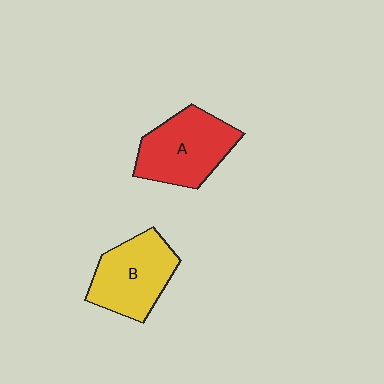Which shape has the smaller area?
Shape B (yellow).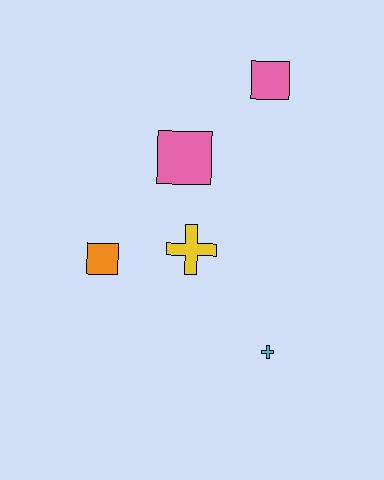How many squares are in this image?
There are 3 squares.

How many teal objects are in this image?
There are no teal objects.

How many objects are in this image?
There are 5 objects.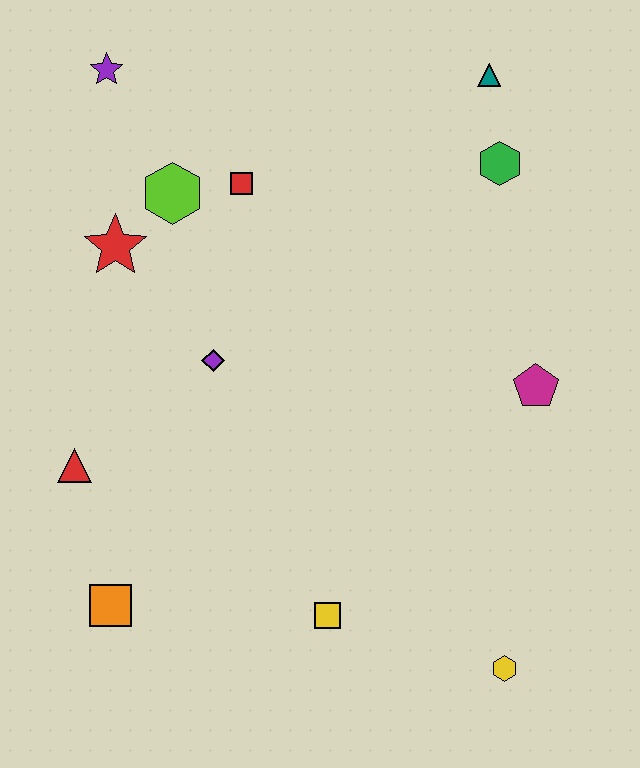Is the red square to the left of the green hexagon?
Yes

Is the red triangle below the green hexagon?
Yes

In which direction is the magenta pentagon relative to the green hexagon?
The magenta pentagon is below the green hexagon.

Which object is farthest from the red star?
The yellow hexagon is farthest from the red star.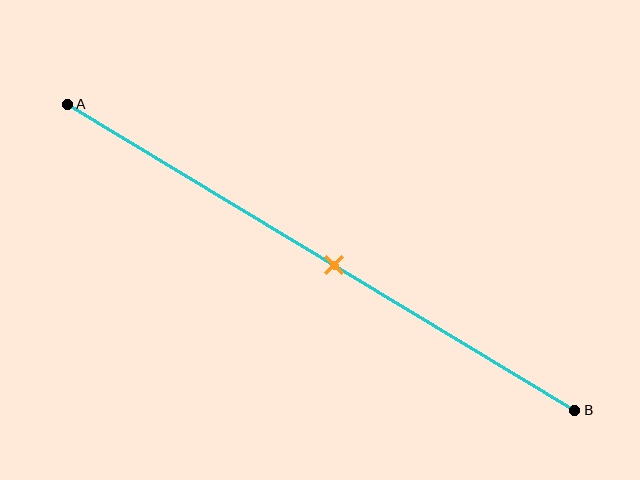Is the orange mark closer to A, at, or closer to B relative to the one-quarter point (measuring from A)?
The orange mark is closer to point B than the one-quarter point of segment AB.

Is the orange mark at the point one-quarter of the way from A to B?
No, the mark is at about 55% from A, not at the 25% one-quarter point.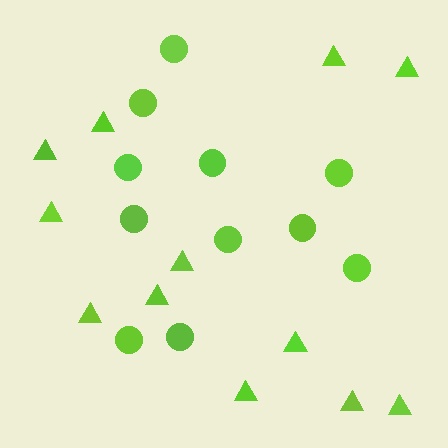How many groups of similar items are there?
There are 2 groups: one group of triangles (12) and one group of circles (11).